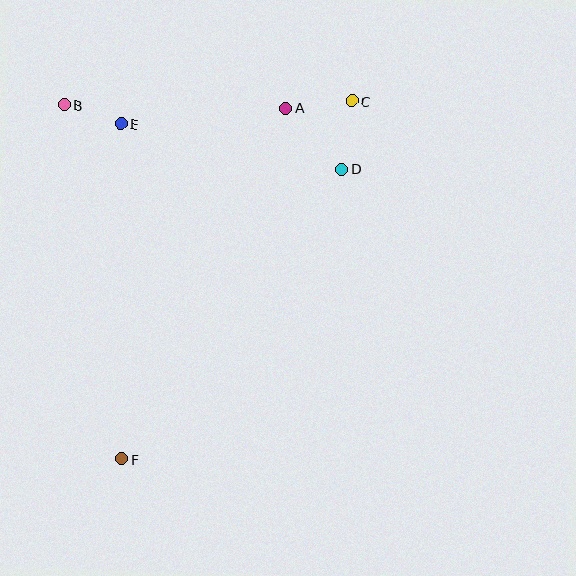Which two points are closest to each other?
Points B and E are closest to each other.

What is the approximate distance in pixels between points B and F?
The distance between B and F is approximately 359 pixels.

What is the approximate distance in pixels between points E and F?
The distance between E and F is approximately 335 pixels.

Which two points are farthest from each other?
Points C and F are farthest from each other.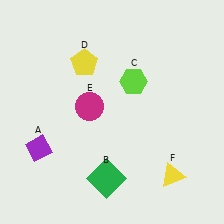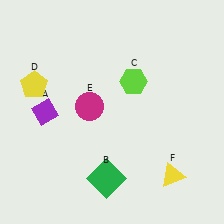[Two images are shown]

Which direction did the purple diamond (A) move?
The purple diamond (A) moved up.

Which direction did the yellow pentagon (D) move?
The yellow pentagon (D) moved left.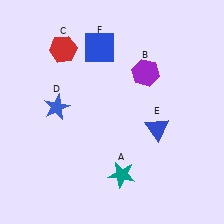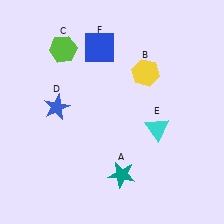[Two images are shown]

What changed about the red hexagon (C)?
In Image 1, C is red. In Image 2, it changed to lime.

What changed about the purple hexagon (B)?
In Image 1, B is purple. In Image 2, it changed to yellow.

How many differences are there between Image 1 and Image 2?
There are 3 differences between the two images.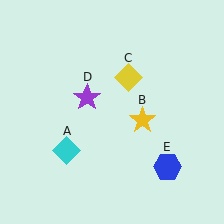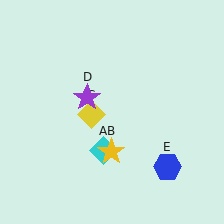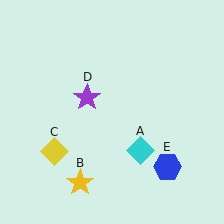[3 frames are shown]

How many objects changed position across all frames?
3 objects changed position: cyan diamond (object A), yellow star (object B), yellow diamond (object C).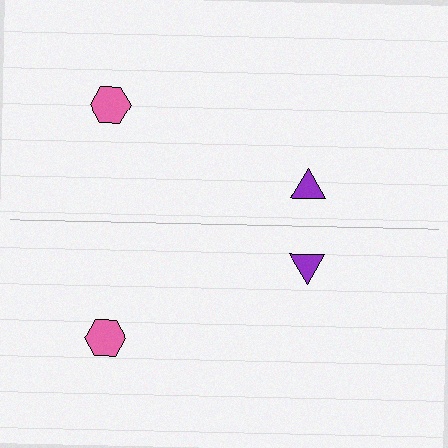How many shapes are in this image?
There are 4 shapes in this image.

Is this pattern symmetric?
Yes, this pattern has bilateral (reflection) symmetry.